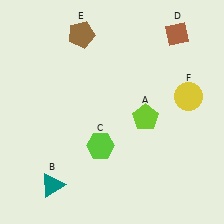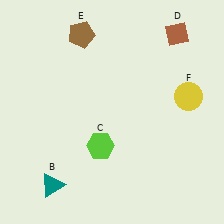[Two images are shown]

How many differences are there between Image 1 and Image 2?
There is 1 difference between the two images.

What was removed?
The lime pentagon (A) was removed in Image 2.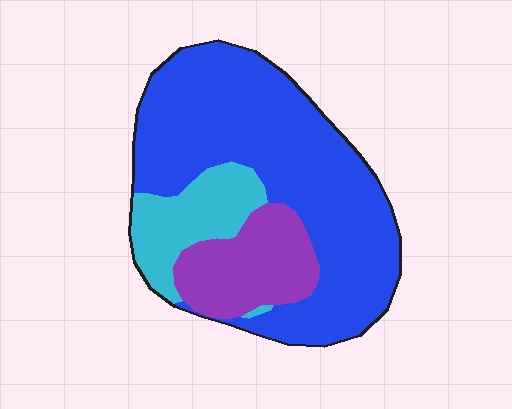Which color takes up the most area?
Blue, at roughly 65%.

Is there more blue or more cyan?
Blue.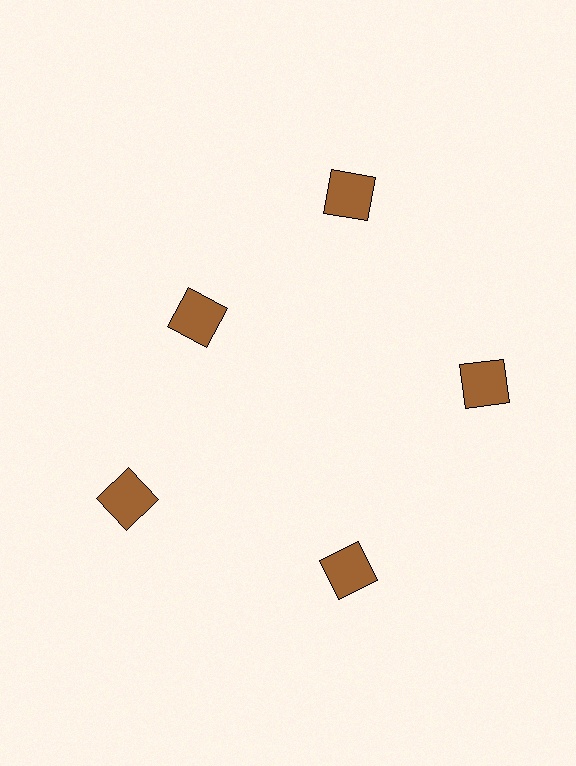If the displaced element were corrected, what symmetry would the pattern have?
It would have 5-fold rotational symmetry — the pattern would map onto itself every 72 degrees.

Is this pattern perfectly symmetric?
No. The 5 brown squares are arranged in a ring, but one element near the 10 o'clock position is pulled inward toward the center, breaking the 5-fold rotational symmetry.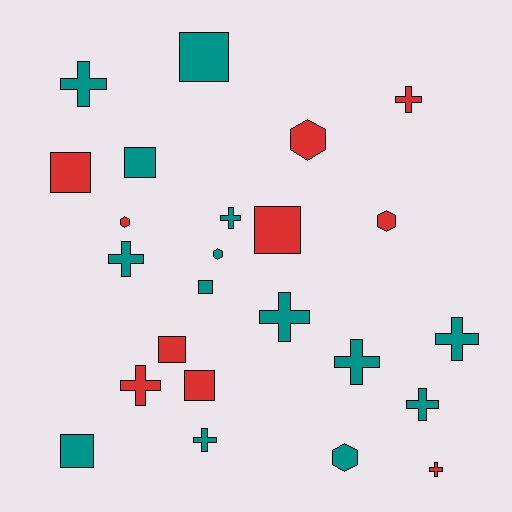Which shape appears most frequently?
Cross, with 11 objects.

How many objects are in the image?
There are 24 objects.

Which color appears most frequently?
Teal, with 14 objects.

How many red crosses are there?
There are 3 red crosses.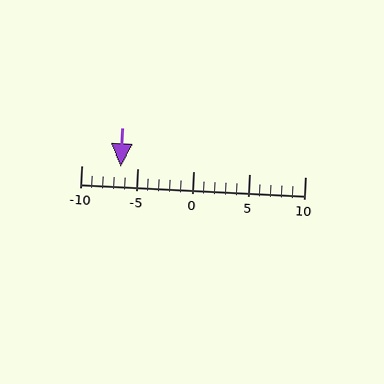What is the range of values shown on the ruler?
The ruler shows values from -10 to 10.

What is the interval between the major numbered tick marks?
The major tick marks are spaced 5 units apart.